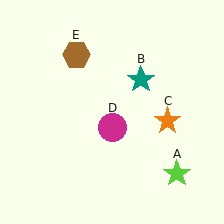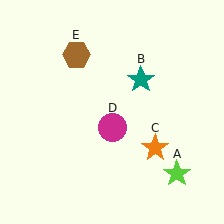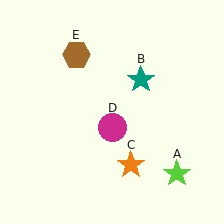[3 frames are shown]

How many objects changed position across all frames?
1 object changed position: orange star (object C).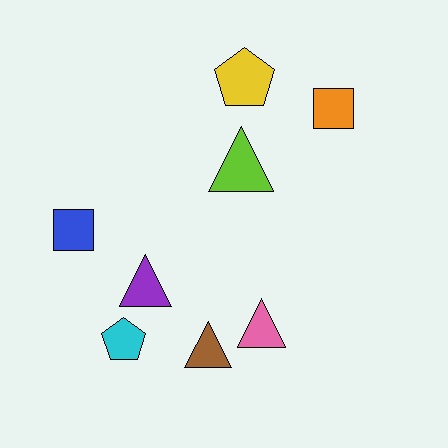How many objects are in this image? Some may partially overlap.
There are 8 objects.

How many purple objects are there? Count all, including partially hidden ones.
There is 1 purple object.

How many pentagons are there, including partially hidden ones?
There are 2 pentagons.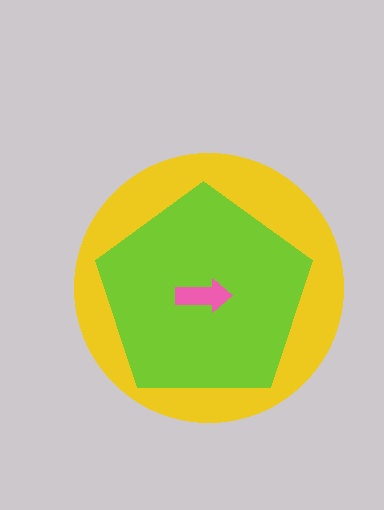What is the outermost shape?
The yellow circle.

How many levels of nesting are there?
3.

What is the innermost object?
The pink arrow.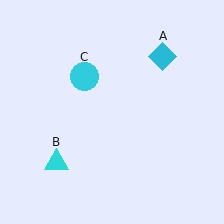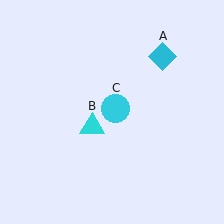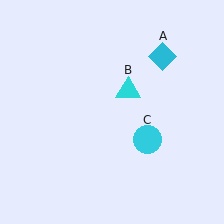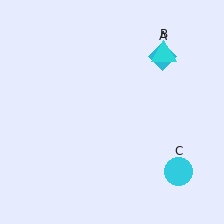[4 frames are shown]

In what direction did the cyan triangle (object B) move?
The cyan triangle (object B) moved up and to the right.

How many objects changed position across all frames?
2 objects changed position: cyan triangle (object B), cyan circle (object C).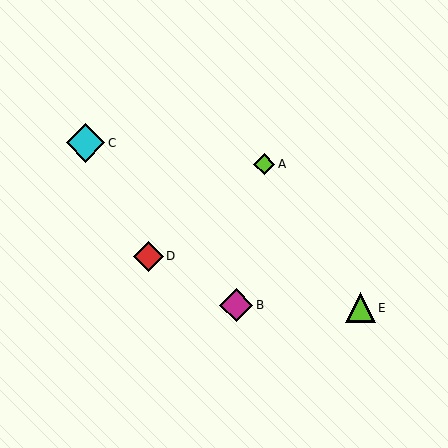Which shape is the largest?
The cyan diamond (labeled C) is the largest.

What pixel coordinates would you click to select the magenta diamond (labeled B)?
Click at (236, 305) to select the magenta diamond B.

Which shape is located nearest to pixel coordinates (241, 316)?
The magenta diamond (labeled B) at (236, 305) is nearest to that location.